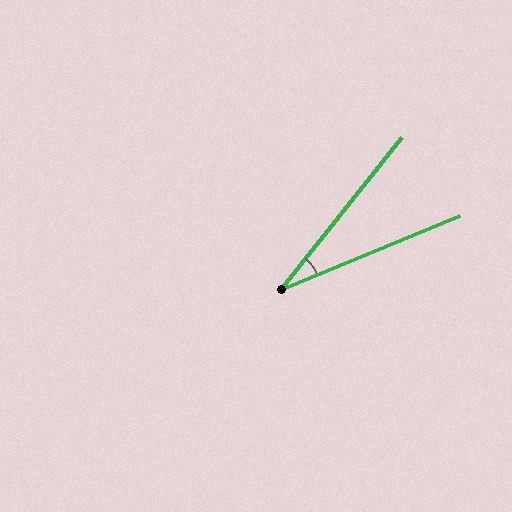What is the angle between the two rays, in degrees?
Approximately 29 degrees.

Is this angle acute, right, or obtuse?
It is acute.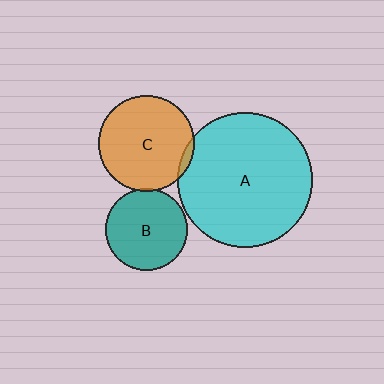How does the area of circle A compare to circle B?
Approximately 2.7 times.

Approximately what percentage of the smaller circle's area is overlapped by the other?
Approximately 5%.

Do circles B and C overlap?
Yes.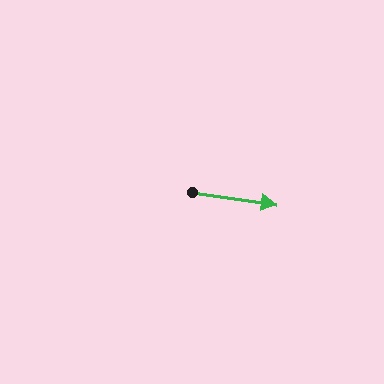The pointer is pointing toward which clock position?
Roughly 3 o'clock.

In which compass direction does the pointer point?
East.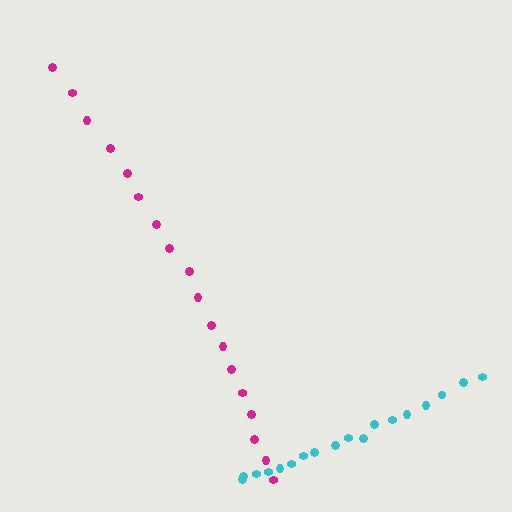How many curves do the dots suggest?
There are 2 distinct paths.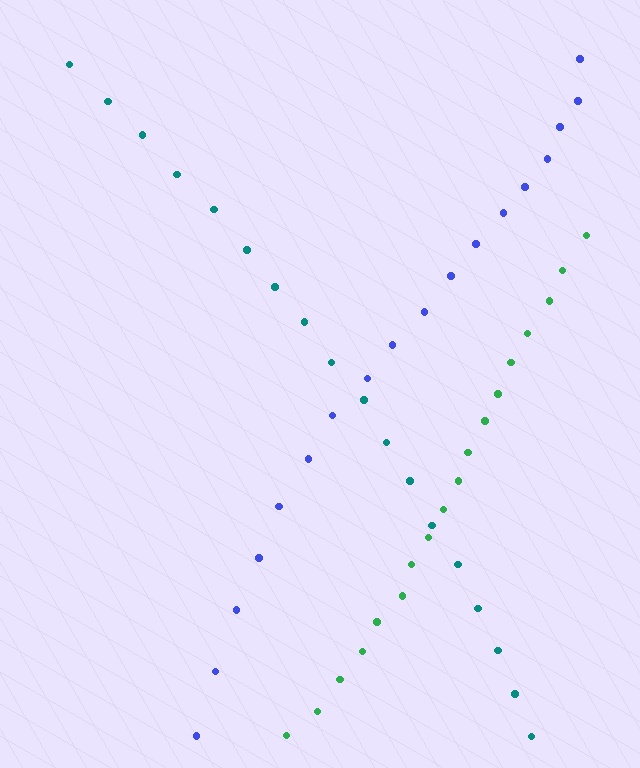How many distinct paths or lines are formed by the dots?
There are 3 distinct paths.